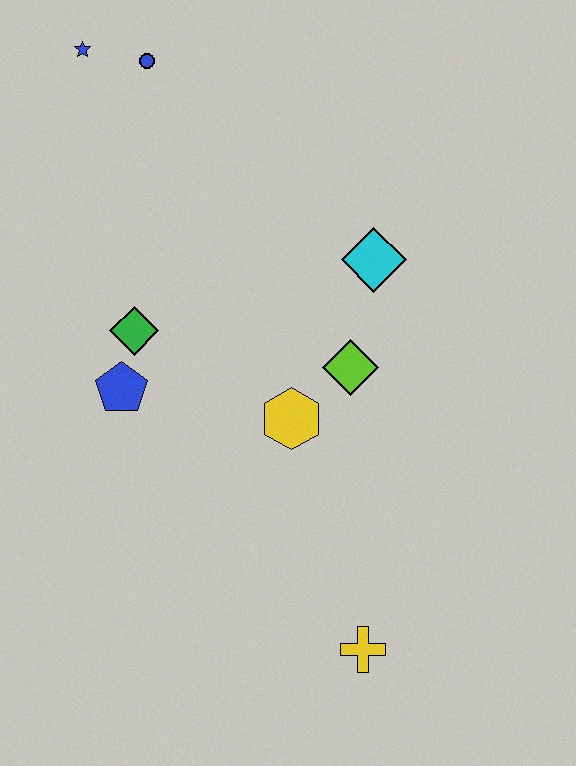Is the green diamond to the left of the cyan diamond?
Yes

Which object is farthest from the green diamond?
The yellow cross is farthest from the green diamond.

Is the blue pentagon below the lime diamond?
Yes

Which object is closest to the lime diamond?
The yellow hexagon is closest to the lime diamond.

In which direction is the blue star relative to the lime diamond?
The blue star is above the lime diamond.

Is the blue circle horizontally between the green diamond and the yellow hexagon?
Yes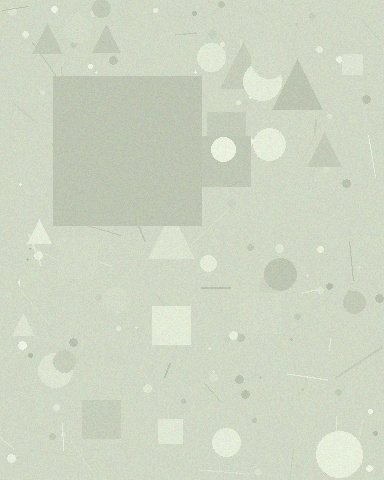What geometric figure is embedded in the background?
A square is embedded in the background.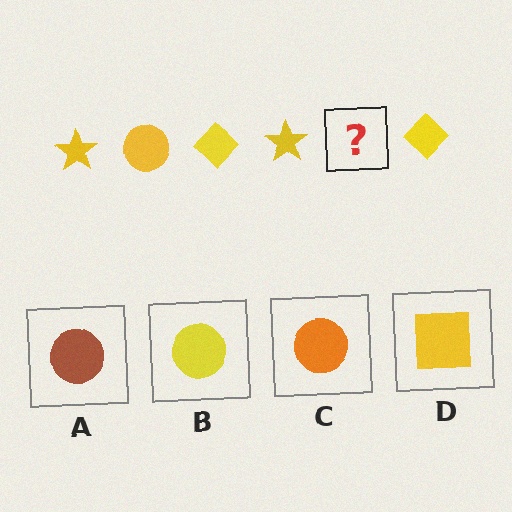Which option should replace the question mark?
Option B.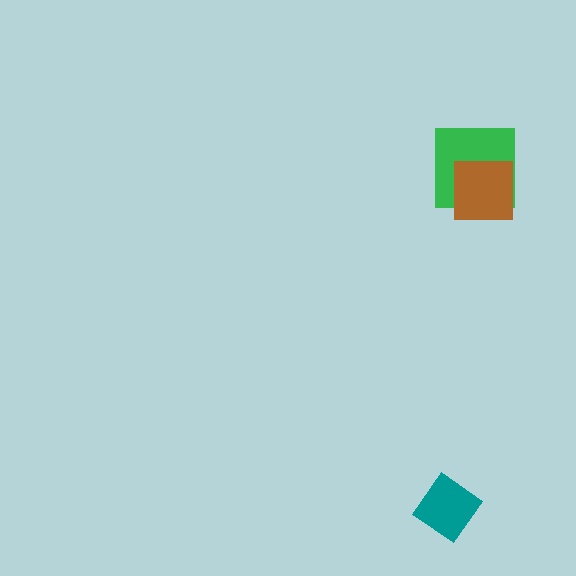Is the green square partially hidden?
Yes, it is partially covered by another shape.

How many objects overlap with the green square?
1 object overlaps with the green square.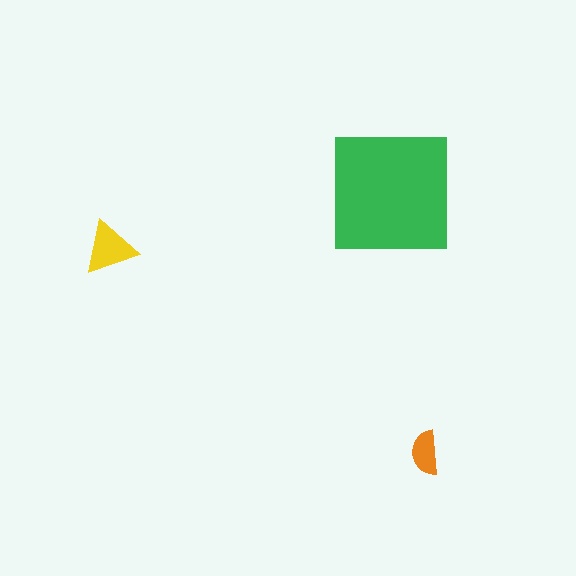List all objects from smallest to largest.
The orange semicircle, the yellow triangle, the green square.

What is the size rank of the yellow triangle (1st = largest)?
2nd.